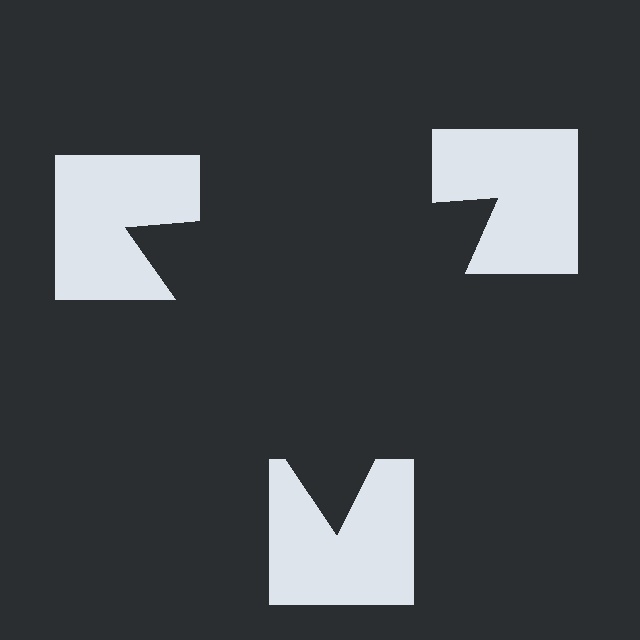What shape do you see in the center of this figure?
An illusory triangle — its edges are inferred from the aligned wedge cuts in the notched squares, not physically drawn.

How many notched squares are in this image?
There are 3 — one at each vertex of the illusory triangle.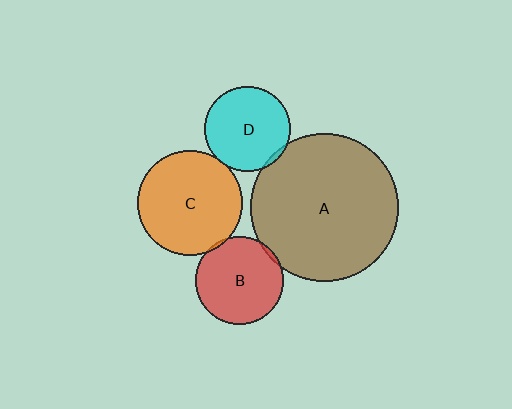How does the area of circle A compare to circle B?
Approximately 2.8 times.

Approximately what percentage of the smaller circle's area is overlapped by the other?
Approximately 5%.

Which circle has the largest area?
Circle A (brown).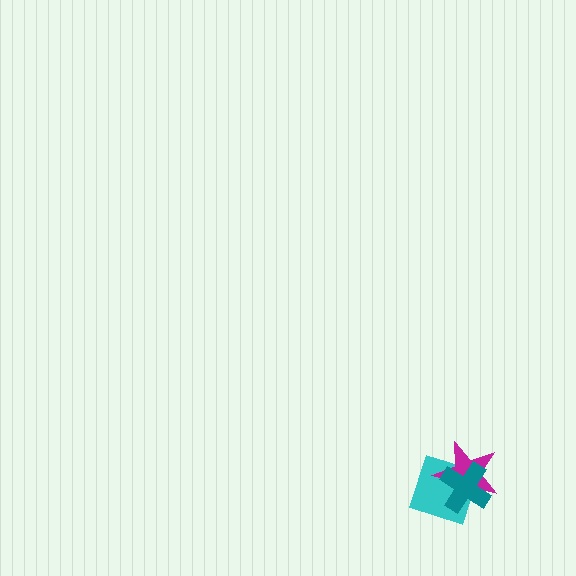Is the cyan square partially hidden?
Yes, it is partially covered by another shape.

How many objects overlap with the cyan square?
2 objects overlap with the cyan square.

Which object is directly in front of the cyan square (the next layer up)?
The magenta star is directly in front of the cyan square.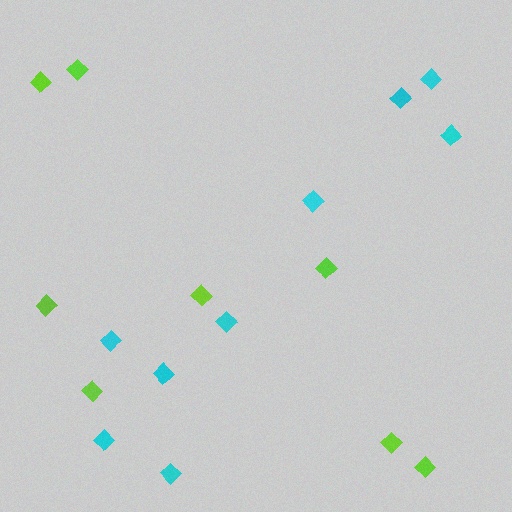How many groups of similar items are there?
There are 2 groups: one group of cyan diamonds (9) and one group of lime diamonds (8).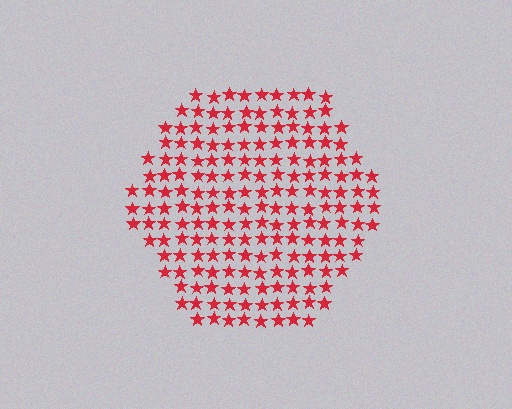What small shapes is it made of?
It is made of small stars.